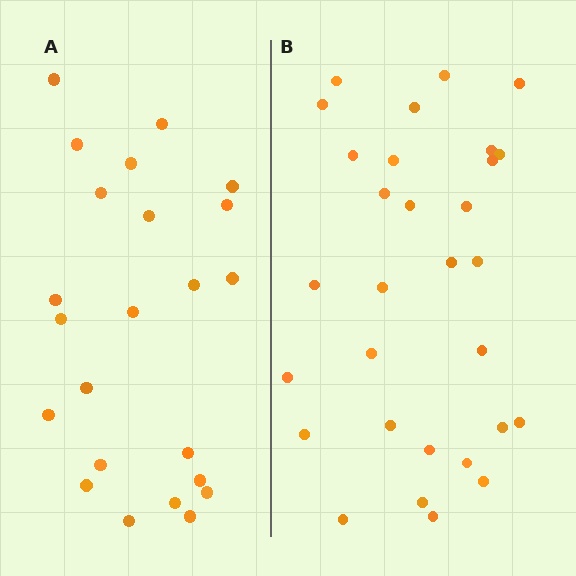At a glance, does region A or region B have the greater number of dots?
Region B (the right region) has more dots.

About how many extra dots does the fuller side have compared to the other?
Region B has roughly 8 or so more dots than region A.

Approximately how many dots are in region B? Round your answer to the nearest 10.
About 30 dots.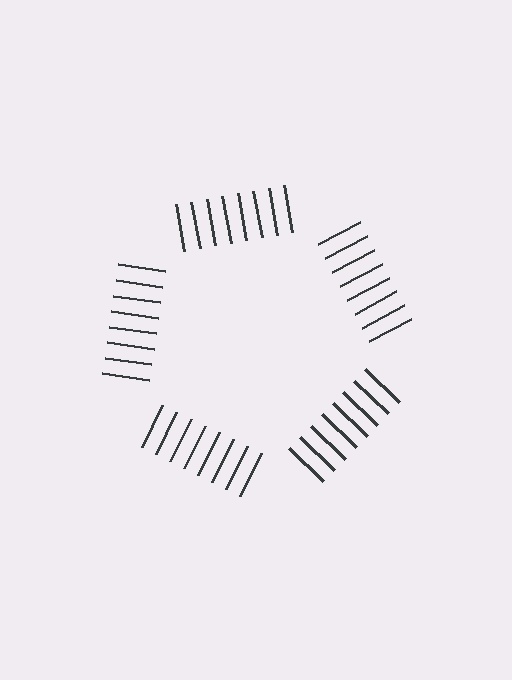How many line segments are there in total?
40 — 8 along each of the 5 edges.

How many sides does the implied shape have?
5 sides — the line-ends trace a pentagon.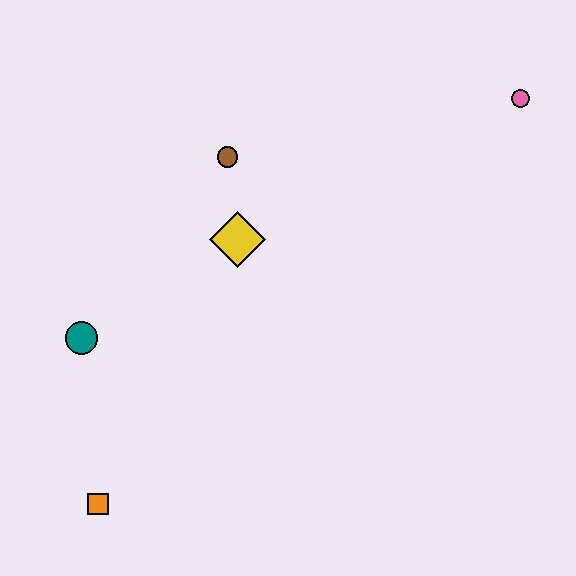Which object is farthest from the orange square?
The pink circle is farthest from the orange square.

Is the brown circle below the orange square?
No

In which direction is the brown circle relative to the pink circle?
The brown circle is to the left of the pink circle.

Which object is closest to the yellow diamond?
The brown circle is closest to the yellow diamond.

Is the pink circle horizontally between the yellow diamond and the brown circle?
No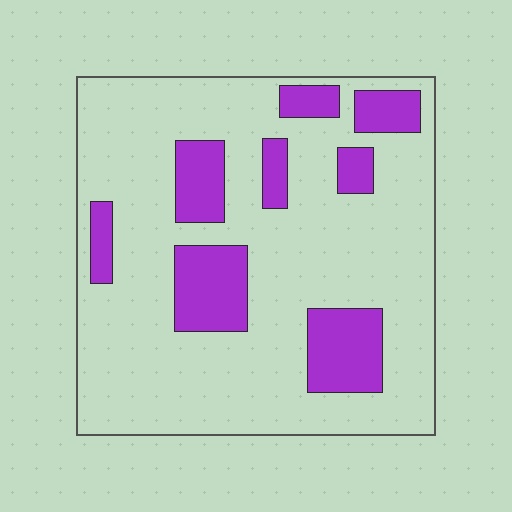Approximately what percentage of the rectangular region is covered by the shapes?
Approximately 20%.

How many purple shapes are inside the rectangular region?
8.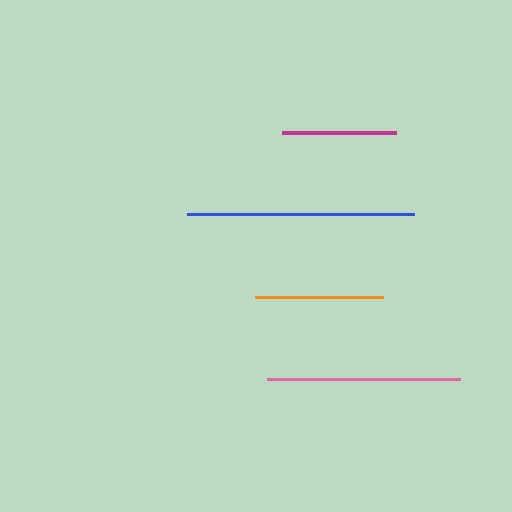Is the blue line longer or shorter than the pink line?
The blue line is longer than the pink line.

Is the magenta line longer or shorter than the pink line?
The pink line is longer than the magenta line.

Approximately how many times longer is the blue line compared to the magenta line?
The blue line is approximately 2.0 times the length of the magenta line.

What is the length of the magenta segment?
The magenta segment is approximately 115 pixels long.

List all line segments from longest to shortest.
From longest to shortest: blue, pink, orange, magenta.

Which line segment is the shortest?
The magenta line is the shortest at approximately 115 pixels.